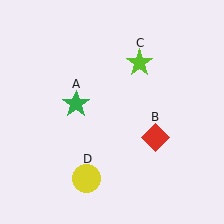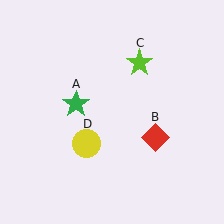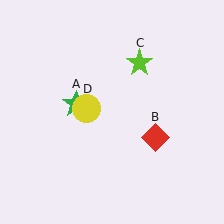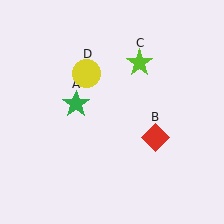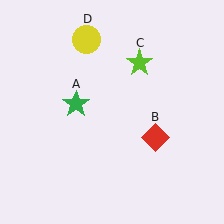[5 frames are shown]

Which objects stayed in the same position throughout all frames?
Green star (object A) and red diamond (object B) and lime star (object C) remained stationary.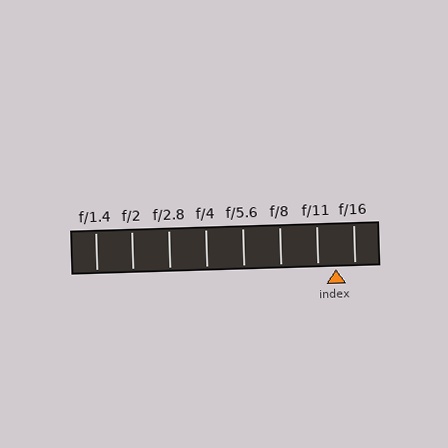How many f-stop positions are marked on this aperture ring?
There are 8 f-stop positions marked.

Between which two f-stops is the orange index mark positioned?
The index mark is between f/11 and f/16.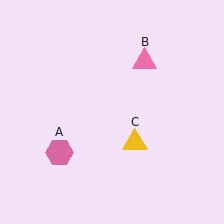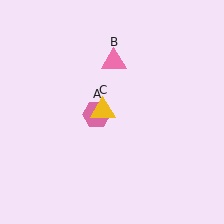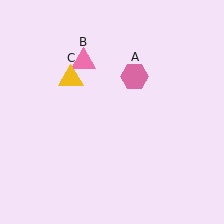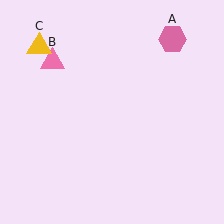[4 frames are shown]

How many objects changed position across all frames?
3 objects changed position: pink hexagon (object A), pink triangle (object B), yellow triangle (object C).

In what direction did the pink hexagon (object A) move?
The pink hexagon (object A) moved up and to the right.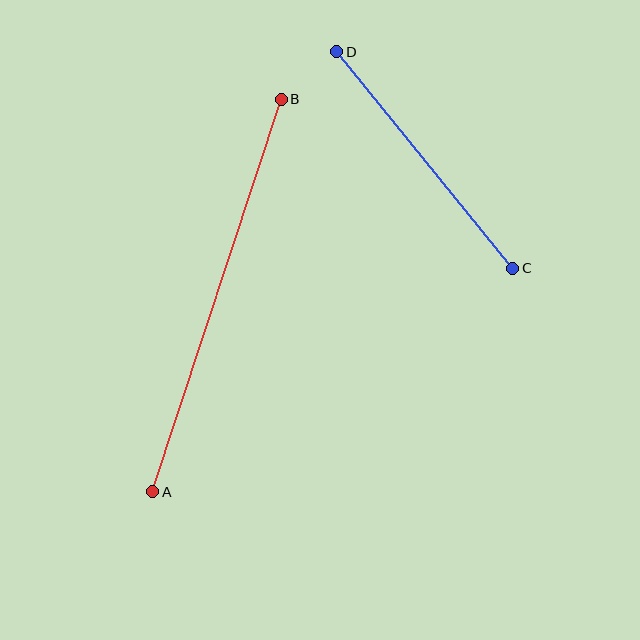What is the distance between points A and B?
The distance is approximately 413 pixels.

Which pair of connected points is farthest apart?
Points A and B are farthest apart.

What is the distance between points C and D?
The distance is approximately 279 pixels.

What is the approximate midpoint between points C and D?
The midpoint is at approximately (425, 160) pixels.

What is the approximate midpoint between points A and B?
The midpoint is at approximately (217, 296) pixels.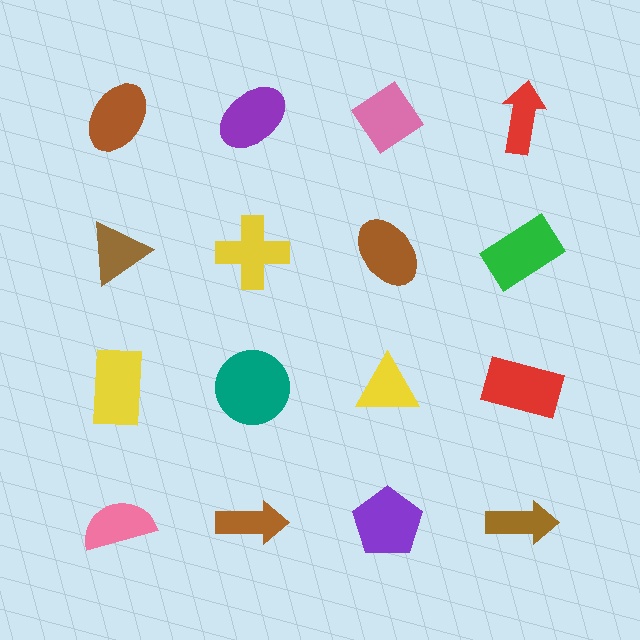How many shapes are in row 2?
4 shapes.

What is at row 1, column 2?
A purple ellipse.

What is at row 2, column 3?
A brown ellipse.